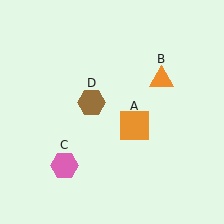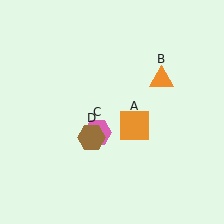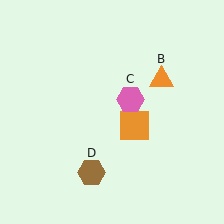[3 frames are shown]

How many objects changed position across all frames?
2 objects changed position: pink hexagon (object C), brown hexagon (object D).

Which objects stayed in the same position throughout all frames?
Orange square (object A) and orange triangle (object B) remained stationary.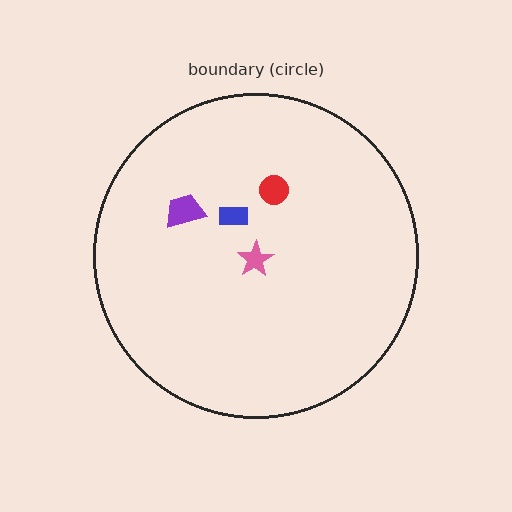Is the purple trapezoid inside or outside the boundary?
Inside.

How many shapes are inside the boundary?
4 inside, 0 outside.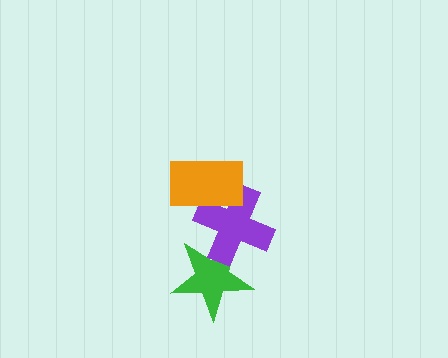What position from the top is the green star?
The green star is 3rd from the top.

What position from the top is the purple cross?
The purple cross is 2nd from the top.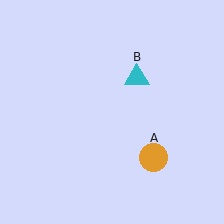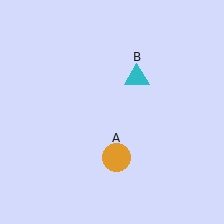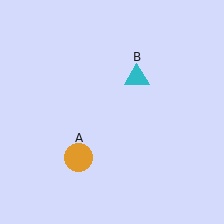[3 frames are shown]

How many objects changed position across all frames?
1 object changed position: orange circle (object A).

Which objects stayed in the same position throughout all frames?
Cyan triangle (object B) remained stationary.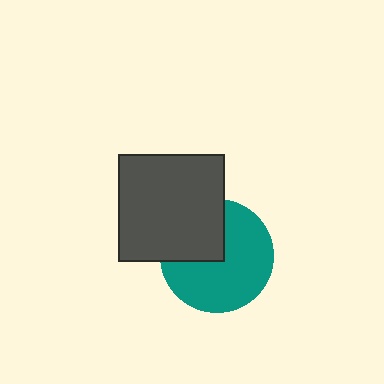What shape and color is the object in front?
The object in front is a dark gray square.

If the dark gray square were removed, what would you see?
You would see the complete teal circle.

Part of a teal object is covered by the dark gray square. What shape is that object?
It is a circle.